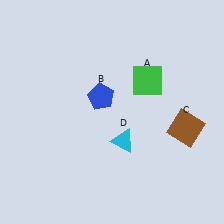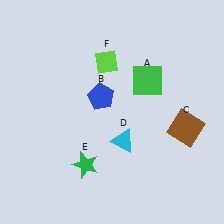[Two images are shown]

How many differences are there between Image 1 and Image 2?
There are 2 differences between the two images.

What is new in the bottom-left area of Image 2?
A green star (E) was added in the bottom-left area of Image 2.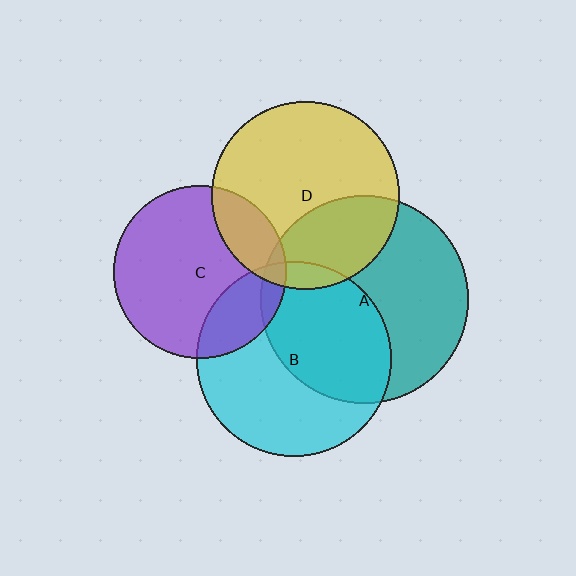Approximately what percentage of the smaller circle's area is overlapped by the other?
Approximately 5%.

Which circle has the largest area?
Circle A (teal).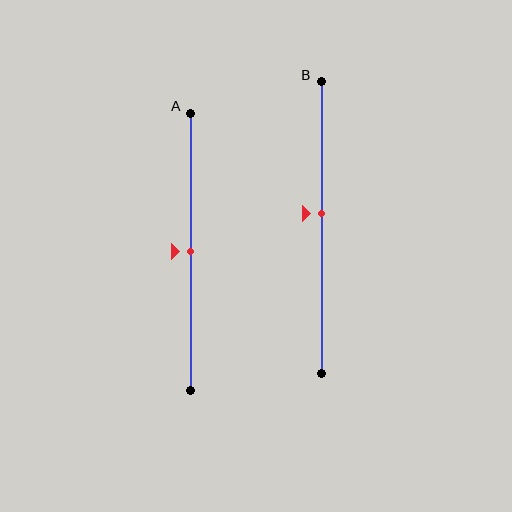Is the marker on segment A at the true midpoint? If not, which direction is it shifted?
Yes, the marker on segment A is at the true midpoint.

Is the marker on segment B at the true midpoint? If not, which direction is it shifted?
No, the marker on segment B is shifted upward by about 5% of the segment length.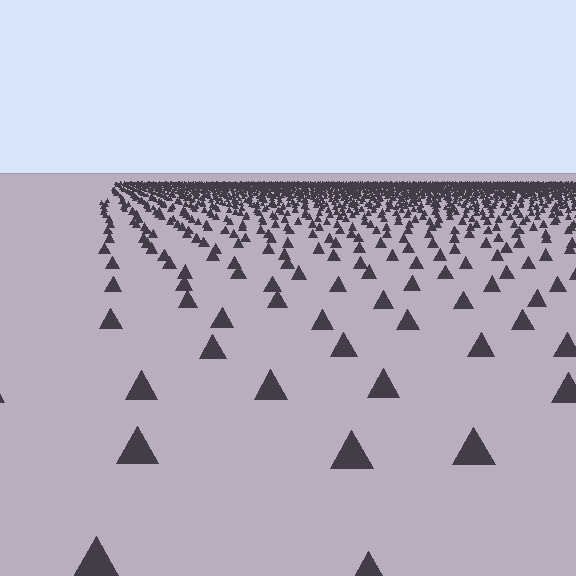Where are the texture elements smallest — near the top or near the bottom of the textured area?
Near the top.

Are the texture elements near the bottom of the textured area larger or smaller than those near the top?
Larger. Near the bottom, elements are closer to the viewer and appear at a bigger on-screen size.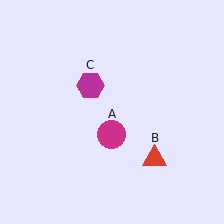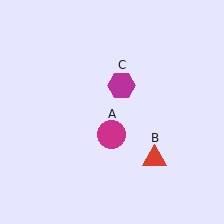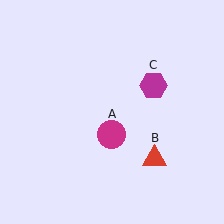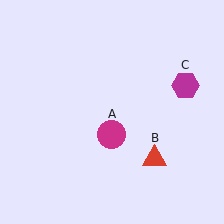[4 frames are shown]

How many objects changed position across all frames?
1 object changed position: magenta hexagon (object C).